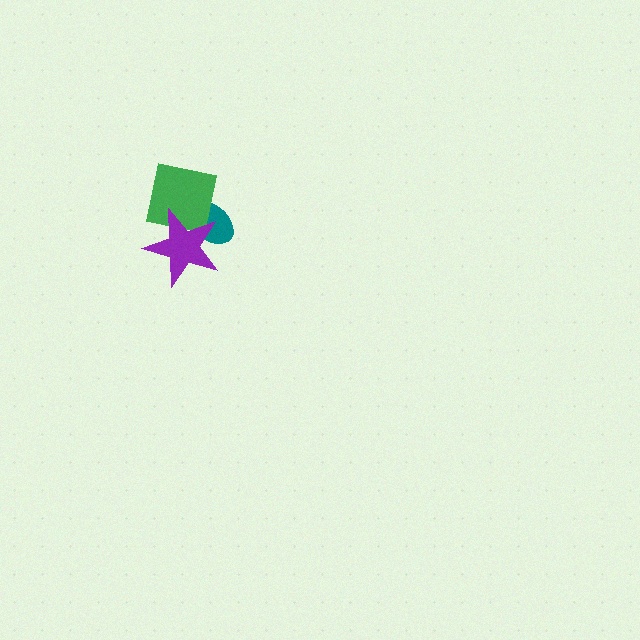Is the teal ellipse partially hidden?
Yes, it is partially covered by another shape.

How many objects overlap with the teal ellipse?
2 objects overlap with the teal ellipse.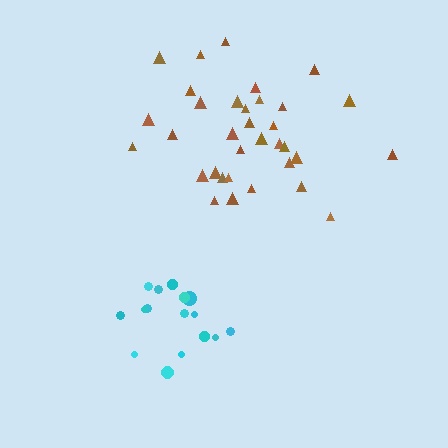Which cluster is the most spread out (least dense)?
Brown.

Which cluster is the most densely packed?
Cyan.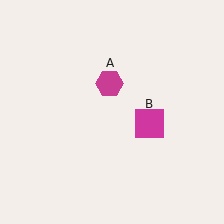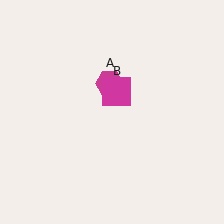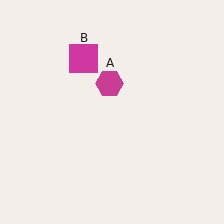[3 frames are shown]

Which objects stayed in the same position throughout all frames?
Magenta hexagon (object A) remained stationary.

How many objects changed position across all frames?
1 object changed position: magenta square (object B).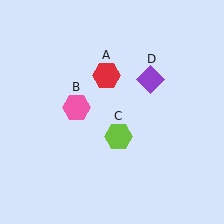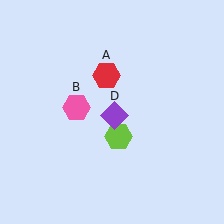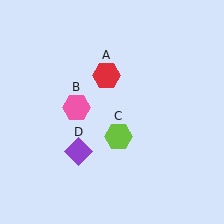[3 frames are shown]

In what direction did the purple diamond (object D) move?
The purple diamond (object D) moved down and to the left.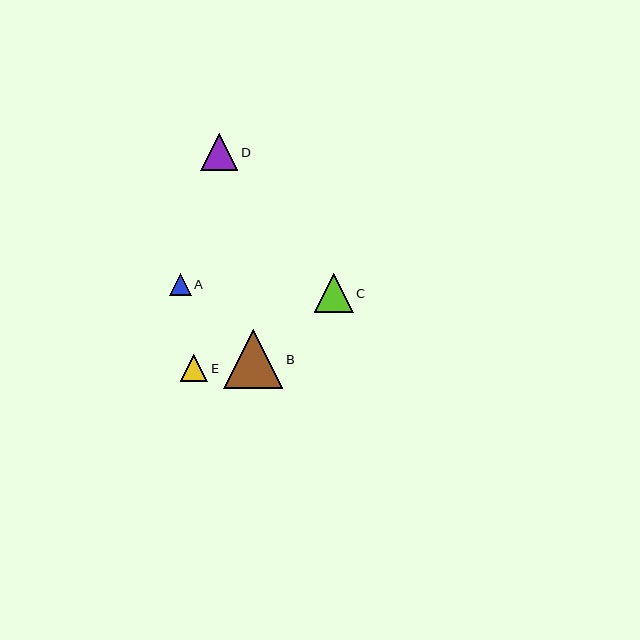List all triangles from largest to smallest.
From largest to smallest: B, C, D, E, A.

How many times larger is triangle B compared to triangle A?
Triangle B is approximately 2.8 times the size of triangle A.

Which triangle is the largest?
Triangle B is the largest with a size of approximately 59 pixels.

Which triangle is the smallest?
Triangle A is the smallest with a size of approximately 21 pixels.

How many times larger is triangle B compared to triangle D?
Triangle B is approximately 1.6 times the size of triangle D.